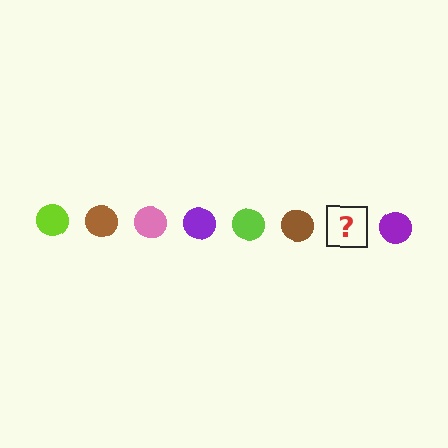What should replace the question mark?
The question mark should be replaced with a pink circle.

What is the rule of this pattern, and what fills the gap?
The rule is that the pattern cycles through lime, brown, pink, purple circles. The gap should be filled with a pink circle.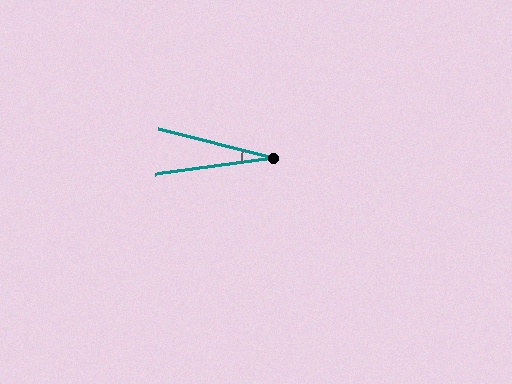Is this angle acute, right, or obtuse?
It is acute.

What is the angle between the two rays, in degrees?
Approximately 22 degrees.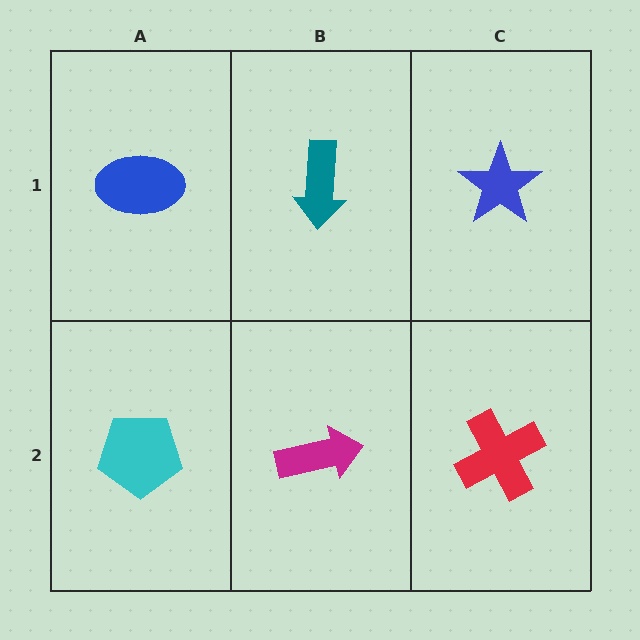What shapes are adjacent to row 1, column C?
A red cross (row 2, column C), a teal arrow (row 1, column B).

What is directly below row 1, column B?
A magenta arrow.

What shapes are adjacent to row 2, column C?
A blue star (row 1, column C), a magenta arrow (row 2, column B).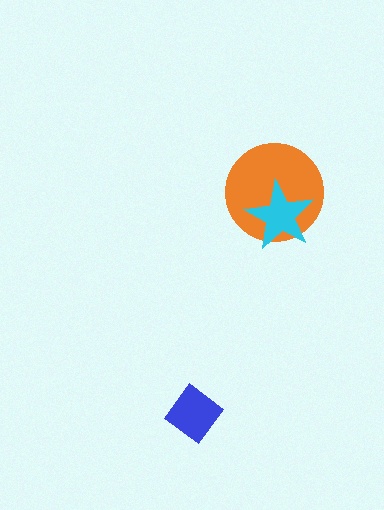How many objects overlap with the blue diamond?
0 objects overlap with the blue diamond.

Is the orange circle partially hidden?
Yes, it is partially covered by another shape.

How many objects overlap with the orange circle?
1 object overlaps with the orange circle.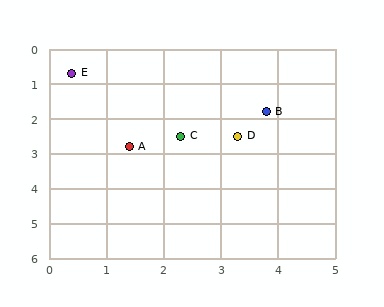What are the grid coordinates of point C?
Point C is at approximately (2.3, 2.5).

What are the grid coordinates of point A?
Point A is at approximately (1.4, 2.8).